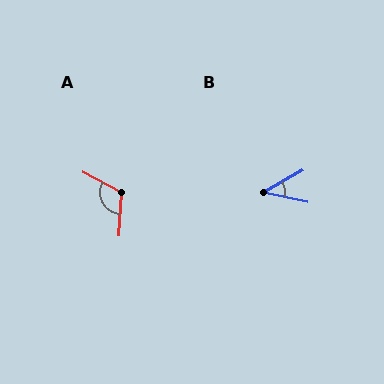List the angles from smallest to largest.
B (43°), A (115°).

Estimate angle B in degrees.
Approximately 43 degrees.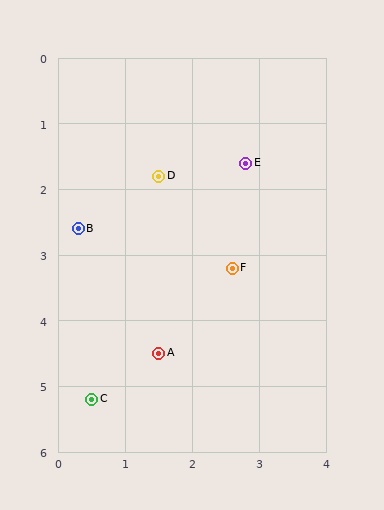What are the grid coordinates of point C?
Point C is at approximately (0.5, 5.2).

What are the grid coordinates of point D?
Point D is at approximately (1.5, 1.8).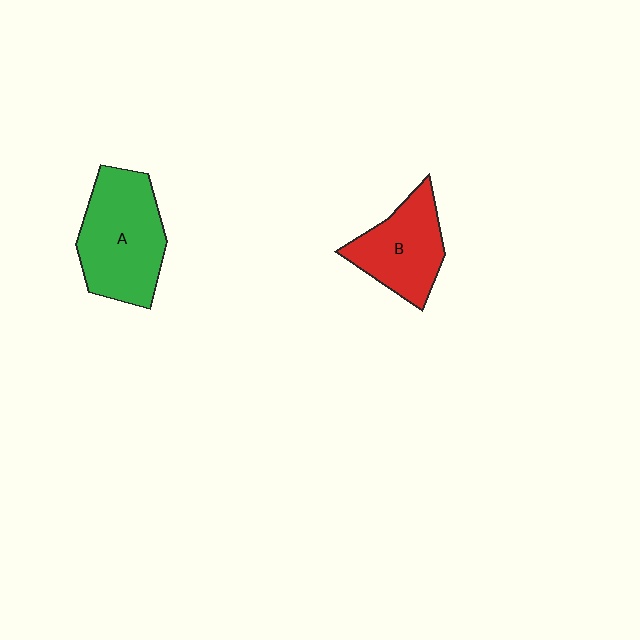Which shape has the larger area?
Shape A (green).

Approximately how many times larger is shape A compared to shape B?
Approximately 1.4 times.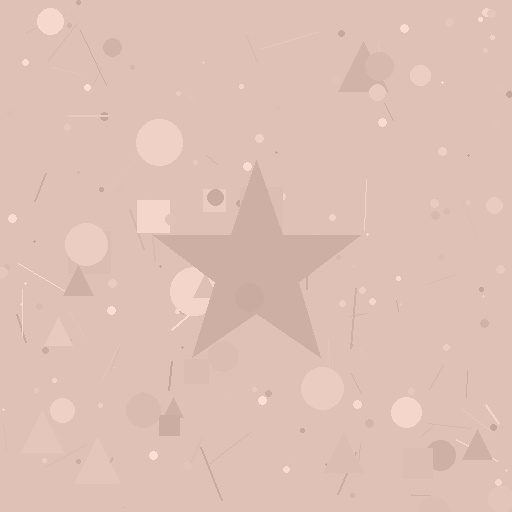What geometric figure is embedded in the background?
A star is embedded in the background.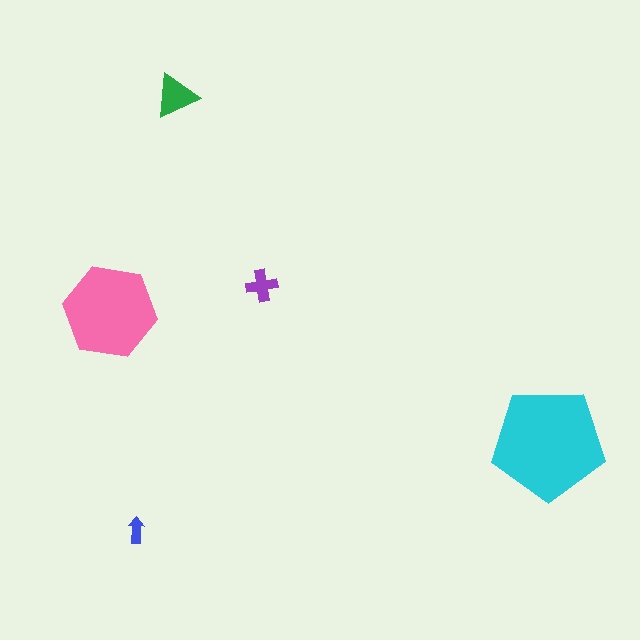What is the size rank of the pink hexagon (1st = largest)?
2nd.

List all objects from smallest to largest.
The blue arrow, the purple cross, the green triangle, the pink hexagon, the cyan pentagon.